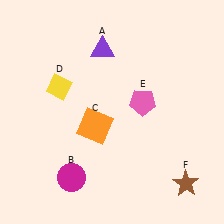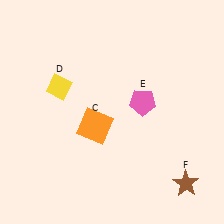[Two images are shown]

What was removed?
The purple triangle (A), the magenta circle (B) were removed in Image 2.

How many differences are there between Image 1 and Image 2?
There are 2 differences between the two images.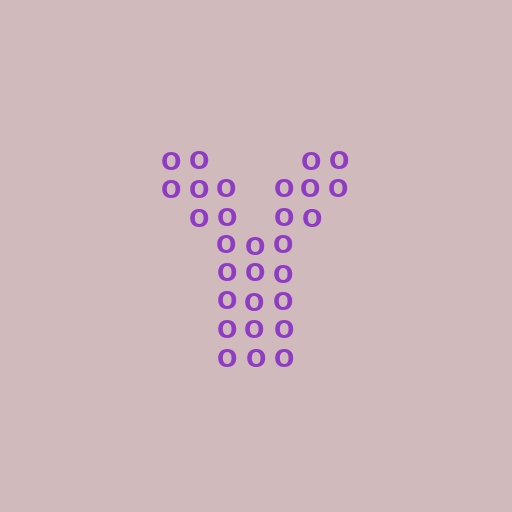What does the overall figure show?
The overall figure shows the letter Y.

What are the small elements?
The small elements are letter O's.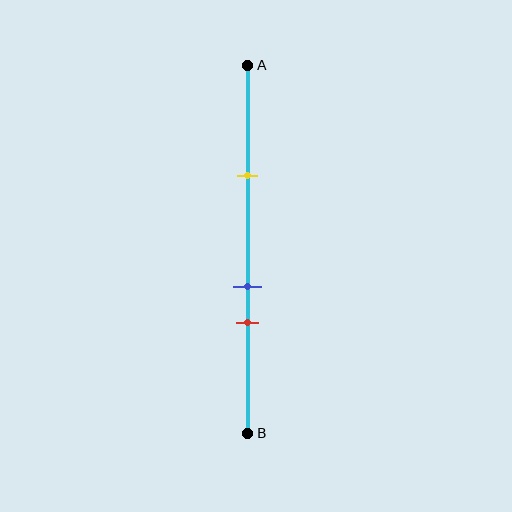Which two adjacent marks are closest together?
The blue and red marks are the closest adjacent pair.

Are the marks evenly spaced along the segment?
No, the marks are not evenly spaced.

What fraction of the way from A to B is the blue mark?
The blue mark is approximately 60% (0.6) of the way from A to B.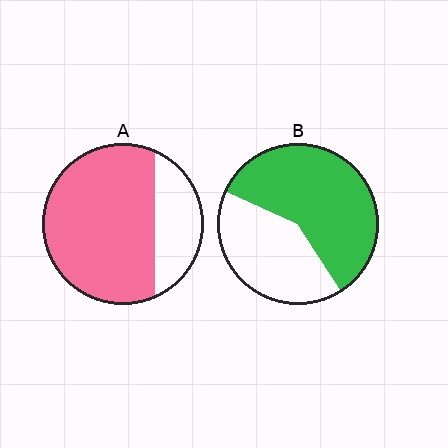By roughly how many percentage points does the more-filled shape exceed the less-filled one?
By roughly 15 percentage points (A over B).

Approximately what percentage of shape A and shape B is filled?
A is approximately 75% and B is approximately 60%.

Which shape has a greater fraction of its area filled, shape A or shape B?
Shape A.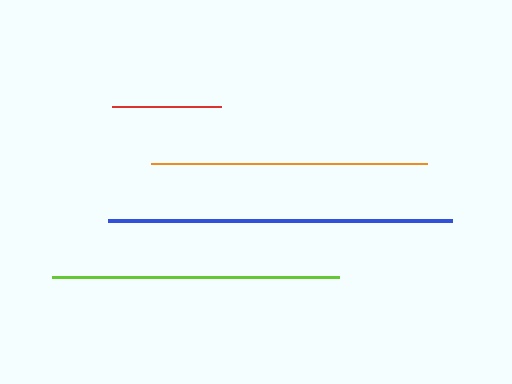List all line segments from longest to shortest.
From longest to shortest: blue, lime, orange, red.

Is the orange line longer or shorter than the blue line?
The blue line is longer than the orange line.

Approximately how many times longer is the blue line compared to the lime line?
The blue line is approximately 1.2 times the length of the lime line.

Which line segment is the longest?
The blue line is the longest at approximately 344 pixels.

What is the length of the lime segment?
The lime segment is approximately 287 pixels long.